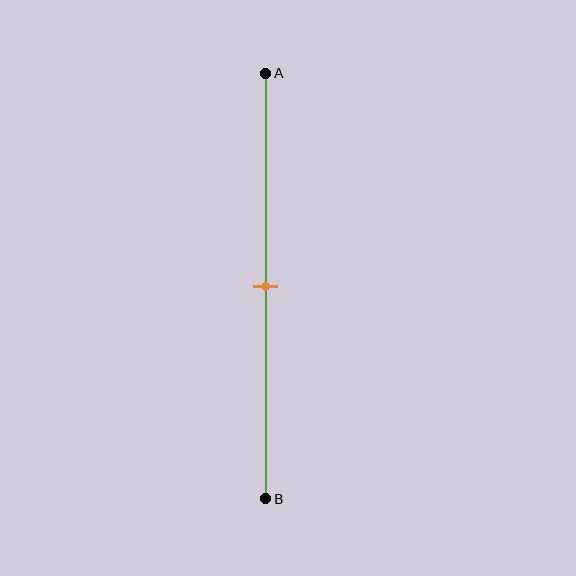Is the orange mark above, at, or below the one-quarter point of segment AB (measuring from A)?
The orange mark is below the one-quarter point of segment AB.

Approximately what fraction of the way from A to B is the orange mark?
The orange mark is approximately 50% of the way from A to B.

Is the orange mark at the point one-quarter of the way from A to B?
No, the mark is at about 50% from A, not at the 25% one-quarter point.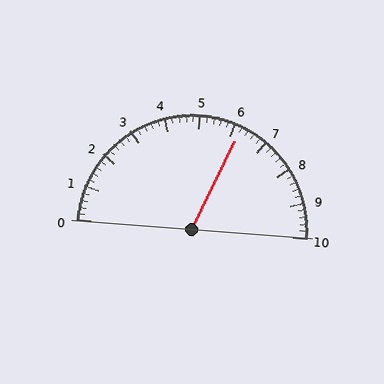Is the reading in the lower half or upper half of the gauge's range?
The reading is in the upper half of the range (0 to 10).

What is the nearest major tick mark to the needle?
The nearest major tick mark is 6.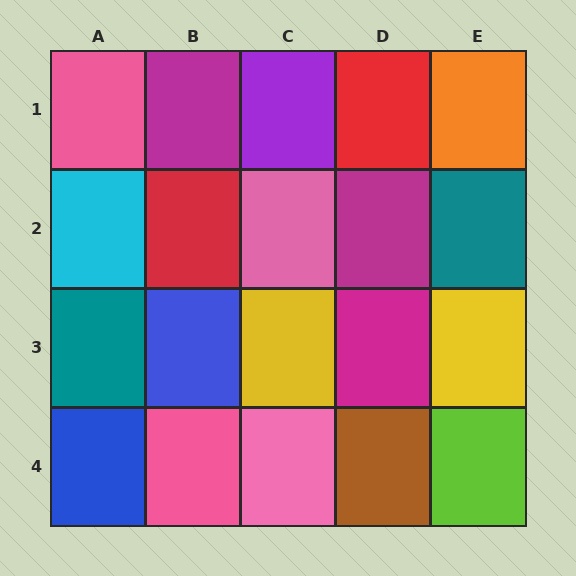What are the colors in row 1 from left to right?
Pink, magenta, purple, red, orange.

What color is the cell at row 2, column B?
Red.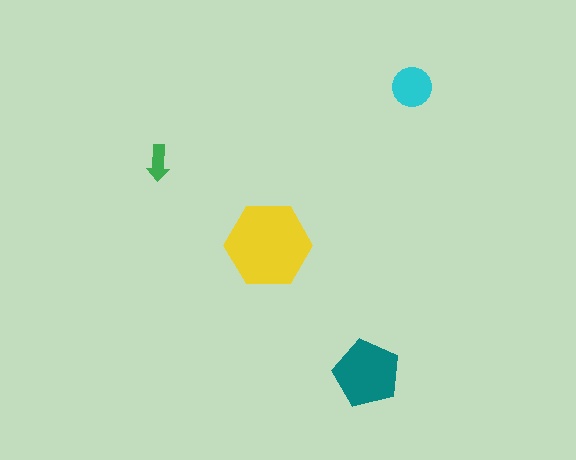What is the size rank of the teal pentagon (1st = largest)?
2nd.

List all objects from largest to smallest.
The yellow hexagon, the teal pentagon, the cyan circle, the green arrow.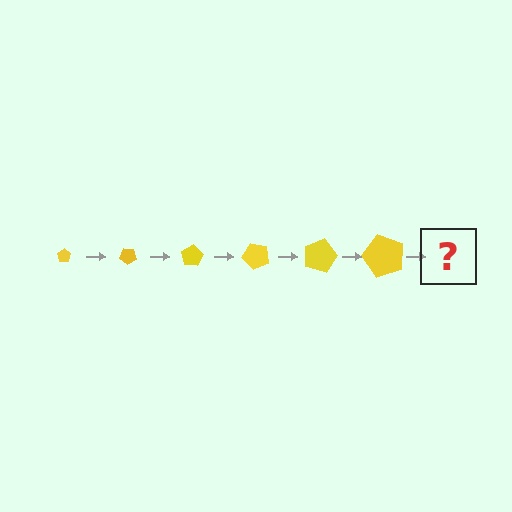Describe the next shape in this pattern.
It should be a pentagon, larger than the previous one and rotated 240 degrees from the start.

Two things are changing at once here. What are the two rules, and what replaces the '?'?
The two rules are that the pentagon grows larger each step and it rotates 40 degrees each step. The '?' should be a pentagon, larger than the previous one and rotated 240 degrees from the start.